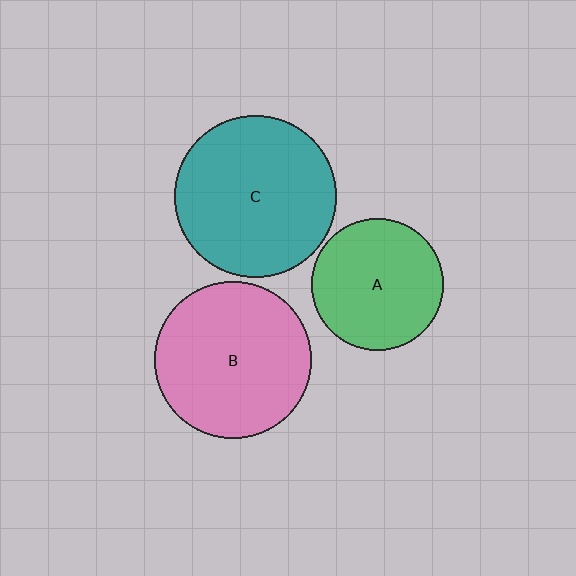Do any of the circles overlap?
No, none of the circles overlap.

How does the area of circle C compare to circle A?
Approximately 1.5 times.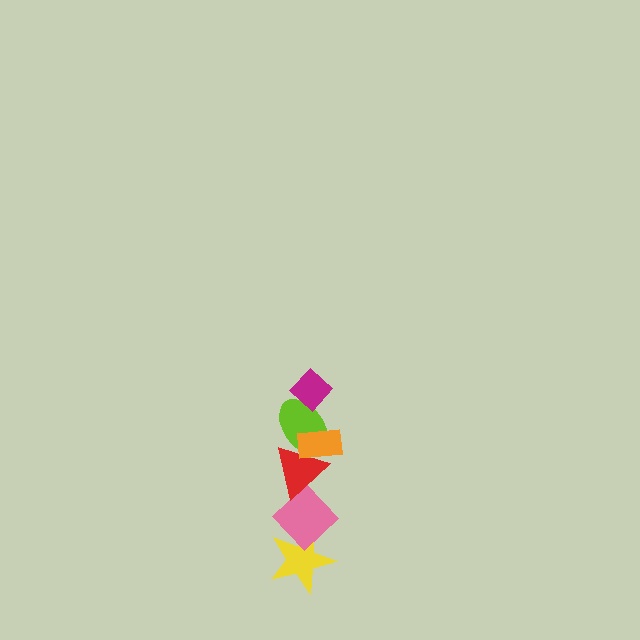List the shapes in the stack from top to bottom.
From top to bottom: the magenta diamond, the orange rectangle, the lime ellipse, the red triangle, the pink diamond, the yellow star.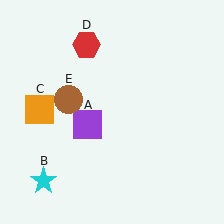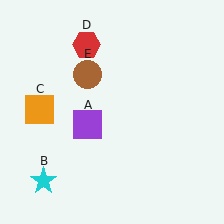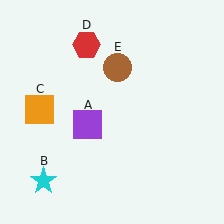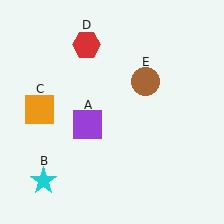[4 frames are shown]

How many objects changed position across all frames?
1 object changed position: brown circle (object E).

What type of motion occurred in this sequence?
The brown circle (object E) rotated clockwise around the center of the scene.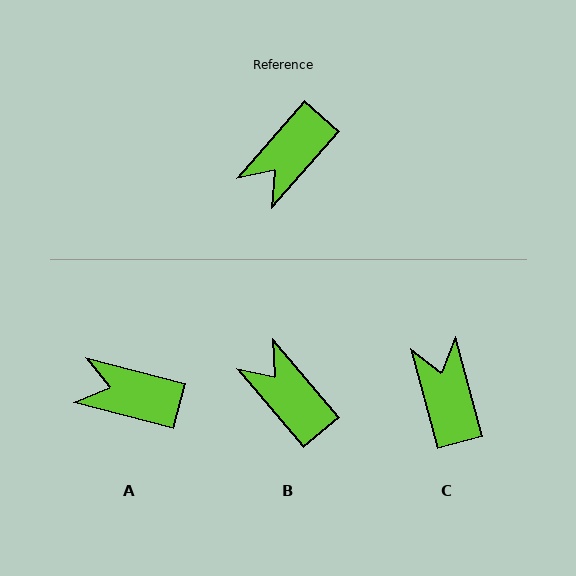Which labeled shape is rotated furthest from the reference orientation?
C, about 124 degrees away.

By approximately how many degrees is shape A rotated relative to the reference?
Approximately 63 degrees clockwise.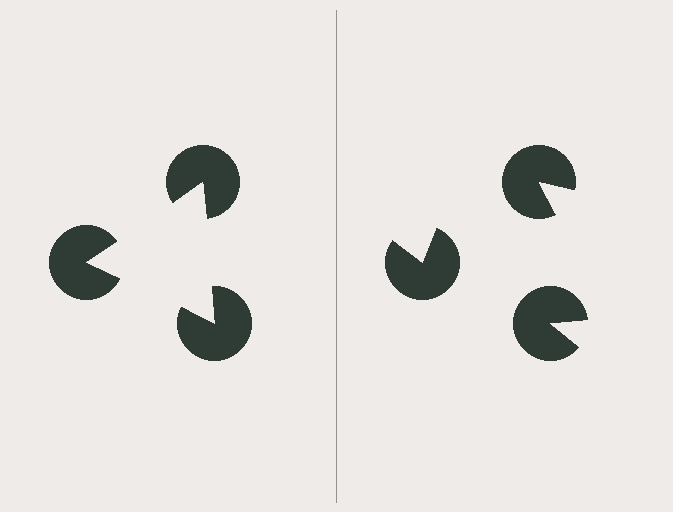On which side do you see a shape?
An illusory triangle appears on the left side. On the right side the wedge cuts are rotated, so no coherent shape forms.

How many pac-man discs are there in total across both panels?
6 — 3 on each side.